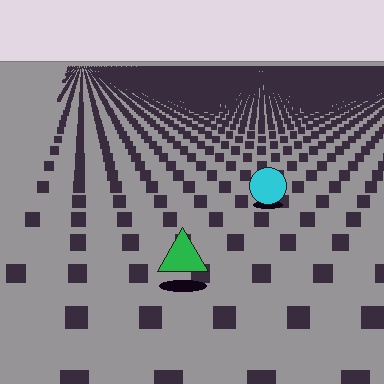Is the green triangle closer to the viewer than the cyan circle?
Yes. The green triangle is closer — you can tell from the texture gradient: the ground texture is coarser near it.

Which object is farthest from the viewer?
The cyan circle is farthest from the viewer. It appears smaller and the ground texture around it is denser.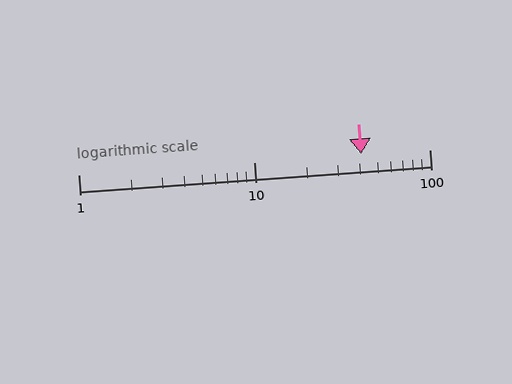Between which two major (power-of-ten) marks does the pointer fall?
The pointer is between 10 and 100.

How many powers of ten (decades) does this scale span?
The scale spans 2 decades, from 1 to 100.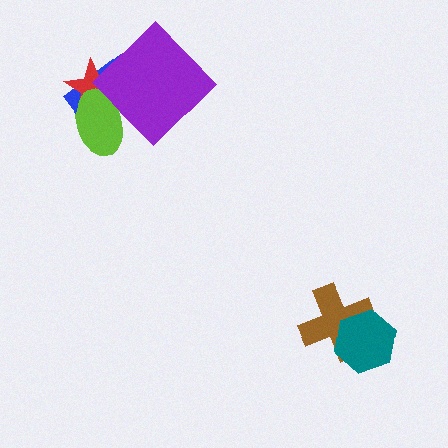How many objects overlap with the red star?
3 objects overlap with the red star.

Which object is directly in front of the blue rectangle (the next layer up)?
The red star is directly in front of the blue rectangle.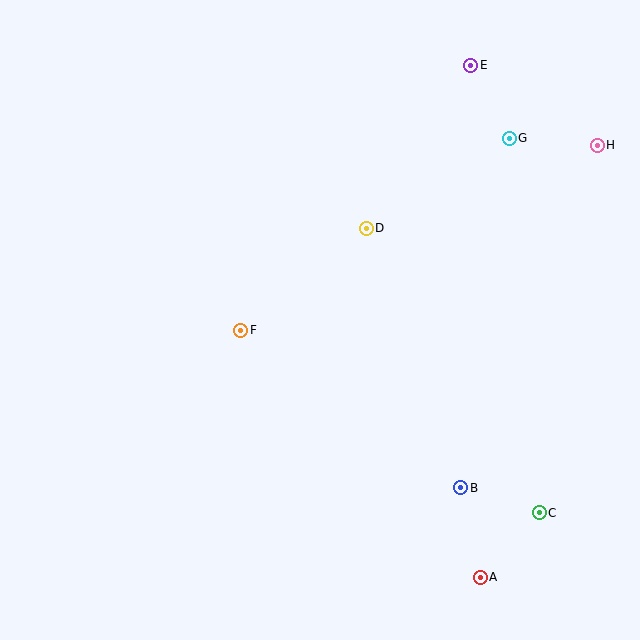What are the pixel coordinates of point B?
Point B is at (461, 488).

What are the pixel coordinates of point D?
Point D is at (366, 228).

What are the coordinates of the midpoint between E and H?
The midpoint between E and H is at (534, 105).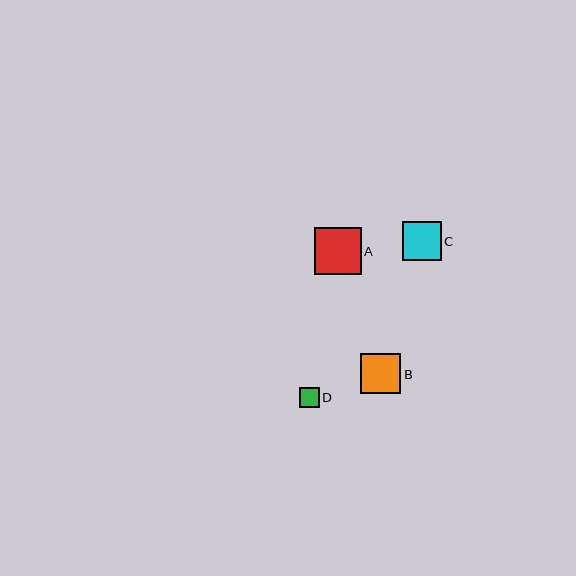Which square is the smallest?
Square D is the smallest with a size of approximately 20 pixels.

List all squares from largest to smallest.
From largest to smallest: A, B, C, D.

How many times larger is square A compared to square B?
Square A is approximately 1.2 times the size of square B.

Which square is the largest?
Square A is the largest with a size of approximately 47 pixels.